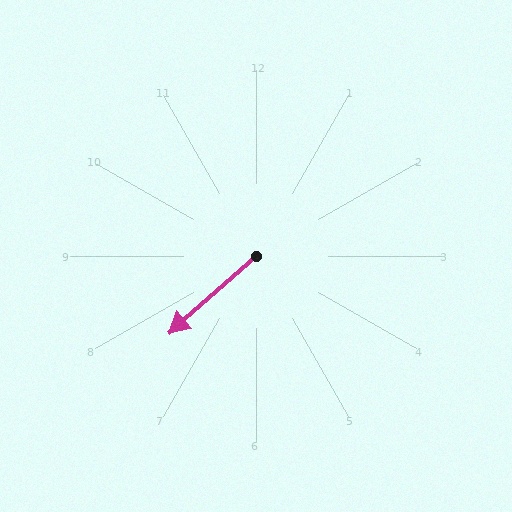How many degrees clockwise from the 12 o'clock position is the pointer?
Approximately 229 degrees.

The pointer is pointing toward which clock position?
Roughly 8 o'clock.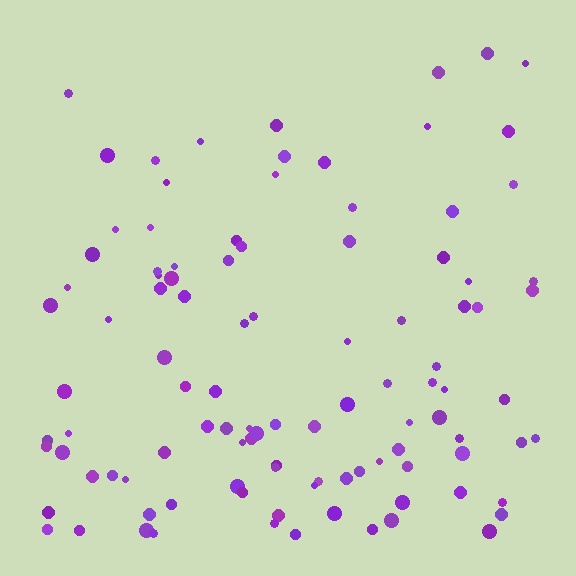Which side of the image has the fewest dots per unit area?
The top.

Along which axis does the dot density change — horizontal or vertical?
Vertical.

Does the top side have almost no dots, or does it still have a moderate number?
Still a moderate number, just noticeably fewer than the bottom.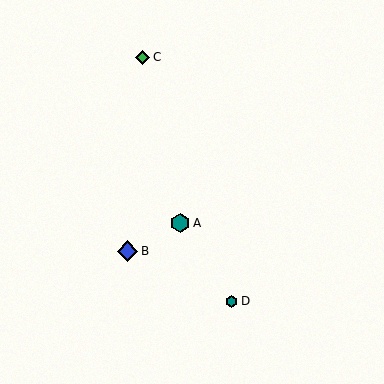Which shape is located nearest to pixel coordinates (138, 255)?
The blue diamond (labeled B) at (128, 251) is nearest to that location.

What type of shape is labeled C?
Shape C is a green diamond.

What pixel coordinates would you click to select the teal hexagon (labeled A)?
Click at (180, 223) to select the teal hexagon A.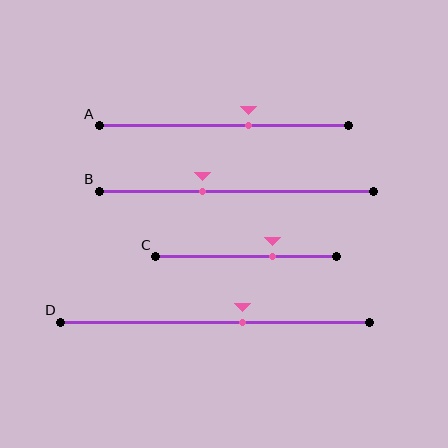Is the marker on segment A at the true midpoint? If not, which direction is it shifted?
No, the marker on segment A is shifted to the right by about 10% of the segment length.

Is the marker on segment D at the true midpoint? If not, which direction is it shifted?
No, the marker on segment D is shifted to the right by about 9% of the segment length.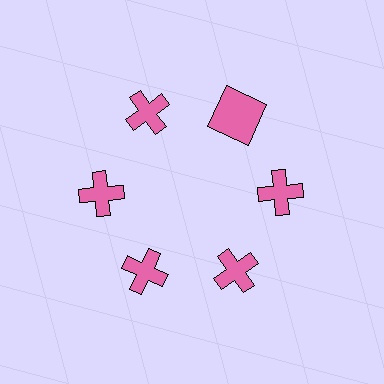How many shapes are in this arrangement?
There are 6 shapes arranged in a ring pattern.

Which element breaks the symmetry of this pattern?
The pink square at roughly the 1 o'clock position breaks the symmetry. All other shapes are pink crosses.